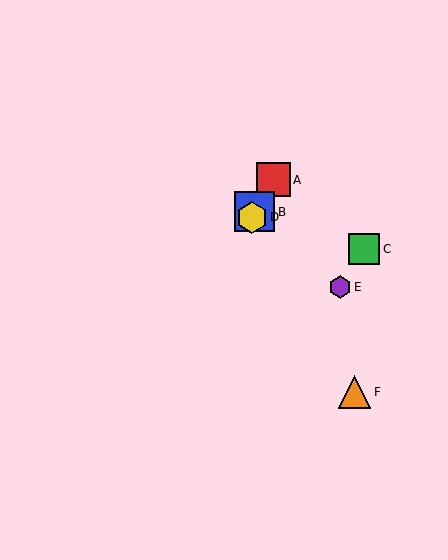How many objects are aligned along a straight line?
3 objects (A, B, D) are aligned along a straight line.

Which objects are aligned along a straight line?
Objects A, B, D are aligned along a straight line.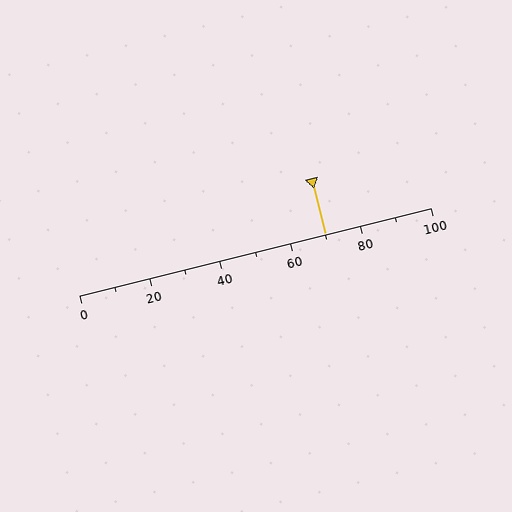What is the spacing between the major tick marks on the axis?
The major ticks are spaced 20 apart.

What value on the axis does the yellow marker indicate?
The marker indicates approximately 70.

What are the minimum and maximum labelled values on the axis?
The axis runs from 0 to 100.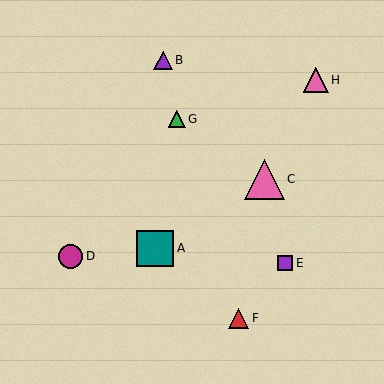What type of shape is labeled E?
Shape E is a purple square.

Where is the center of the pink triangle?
The center of the pink triangle is at (316, 80).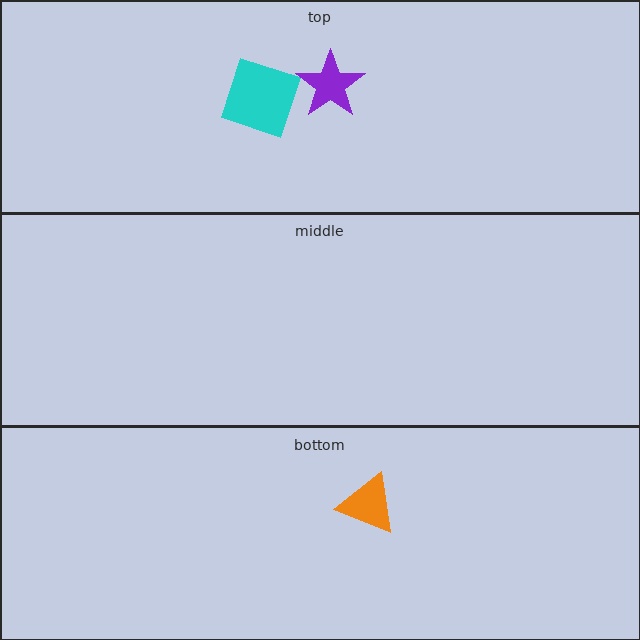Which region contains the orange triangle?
The bottom region.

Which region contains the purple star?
The top region.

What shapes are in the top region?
The cyan square, the purple star.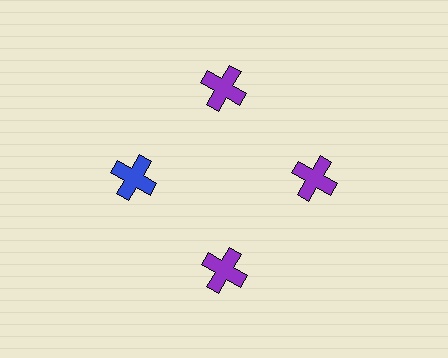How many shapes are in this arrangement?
There are 4 shapes arranged in a ring pattern.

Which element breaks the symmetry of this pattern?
The blue cross at roughly the 9 o'clock position breaks the symmetry. All other shapes are purple crosses.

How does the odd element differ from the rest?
It has a different color: blue instead of purple.